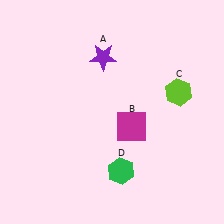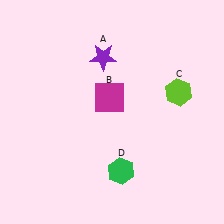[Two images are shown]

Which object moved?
The magenta square (B) moved up.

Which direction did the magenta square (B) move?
The magenta square (B) moved up.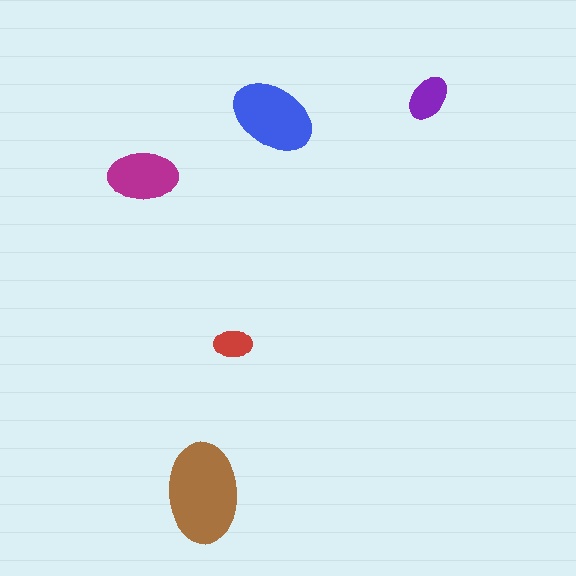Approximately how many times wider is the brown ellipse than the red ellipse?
About 2.5 times wider.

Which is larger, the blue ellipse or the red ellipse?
The blue one.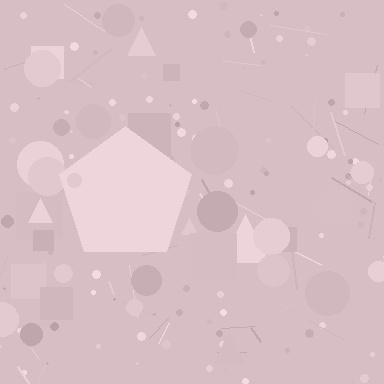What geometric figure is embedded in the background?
A pentagon is embedded in the background.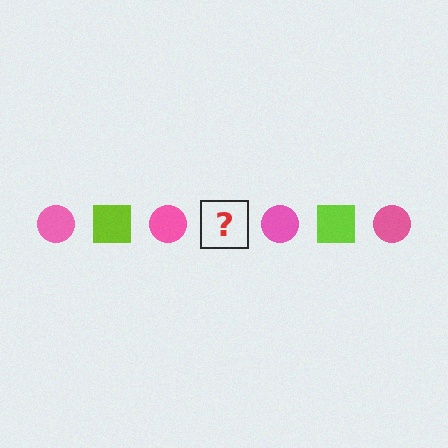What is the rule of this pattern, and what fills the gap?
The rule is that the pattern alternates between pink circle and lime square. The gap should be filled with a lime square.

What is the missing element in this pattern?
The missing element is a lime square.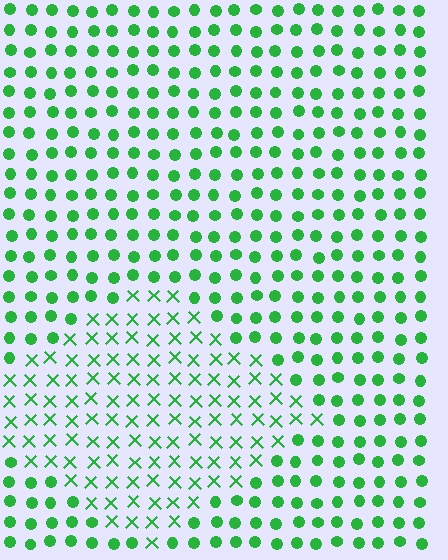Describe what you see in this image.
The image is filled with small green elements arranged in a uniform grid. A diamond-shaped region contains X marks, while the surrounding area contains circles. The boundary is defined purely by the change in element shape.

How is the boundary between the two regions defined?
The boundary is defined by a change in element shape: X marks inside vs. circles outside. All elements share the same color and spacing.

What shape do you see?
I see a diamond.